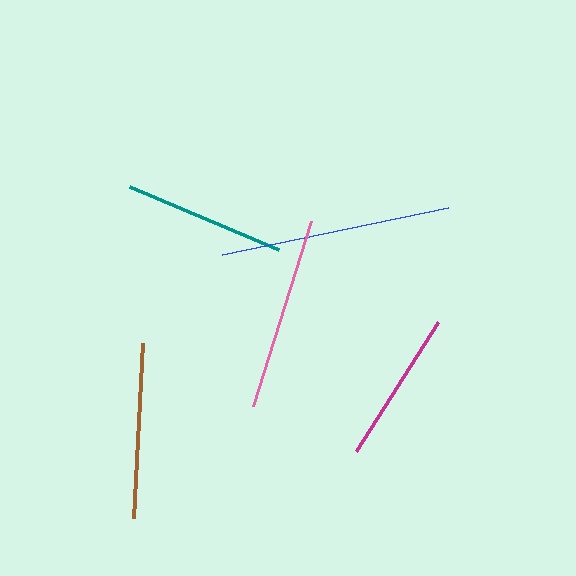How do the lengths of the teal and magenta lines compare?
The teal and magenta lines are approximately the same length.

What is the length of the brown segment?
The brown segment is approximately 175 pixels long.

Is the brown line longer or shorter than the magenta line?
The brown line is longer than the magenta line.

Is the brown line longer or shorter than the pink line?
The pink line is longer than the brown line.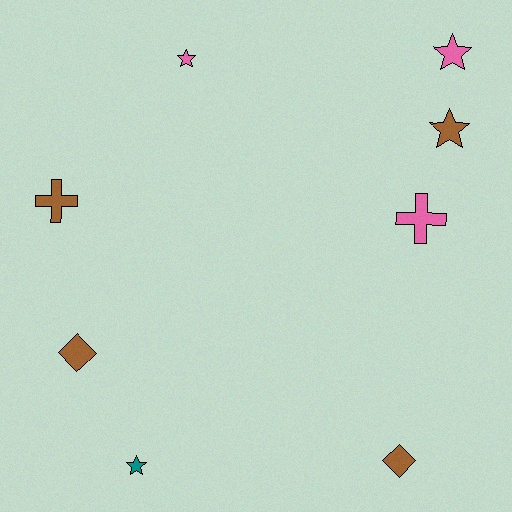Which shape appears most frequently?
Star, with 4 objects.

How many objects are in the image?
There are 8 objects.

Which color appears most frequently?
Brown, with 4 objects.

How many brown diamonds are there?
There are 2 brown diamonds.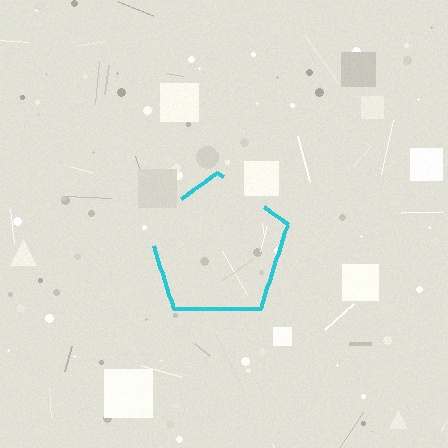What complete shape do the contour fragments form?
The contour fragments form a pentagon.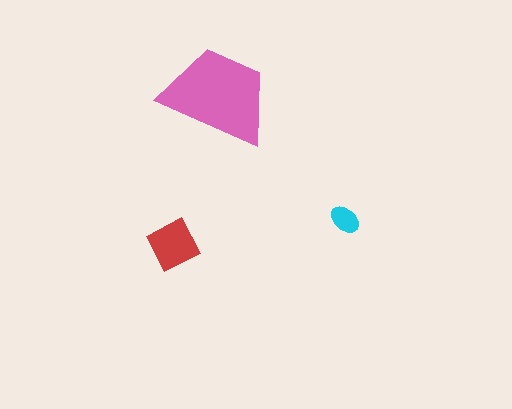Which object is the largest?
The pink trapezoid.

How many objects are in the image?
There are 3 objects in the image.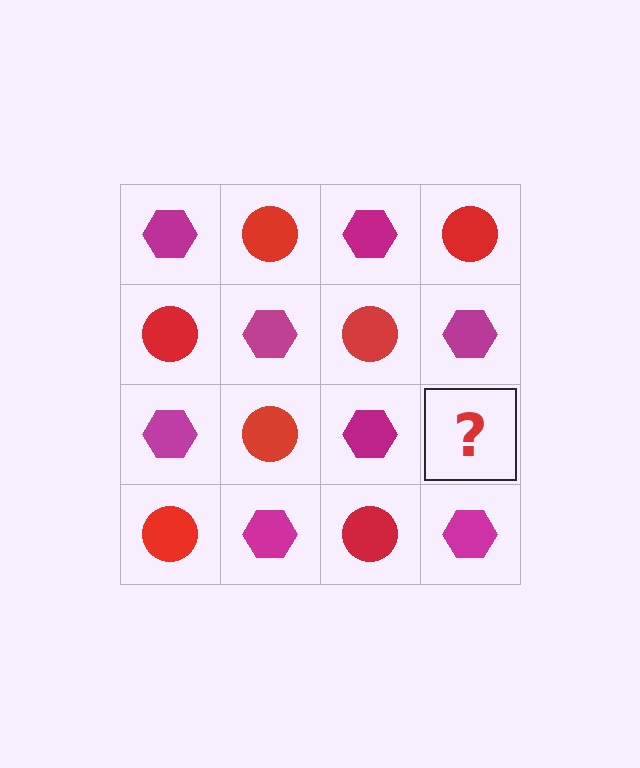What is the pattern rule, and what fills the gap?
The rule is that it alternates magenta hexagon and red circle in a checkerboard pattern. The gap should be filled with a red circle.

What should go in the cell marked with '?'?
The missing cell should contain a red circle.